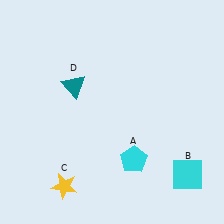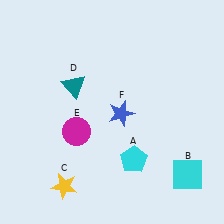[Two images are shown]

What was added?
A magenta circle (E), a blue star (F) were added in Image 2.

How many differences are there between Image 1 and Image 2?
There are 2 differences between the two images.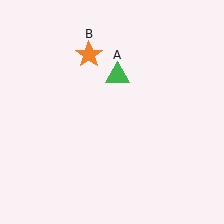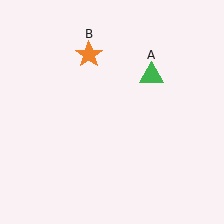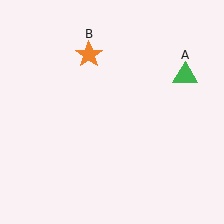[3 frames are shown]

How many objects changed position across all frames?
1 object changed position: green triangle (object A).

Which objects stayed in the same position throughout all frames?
Orange star (object B) remained stationary.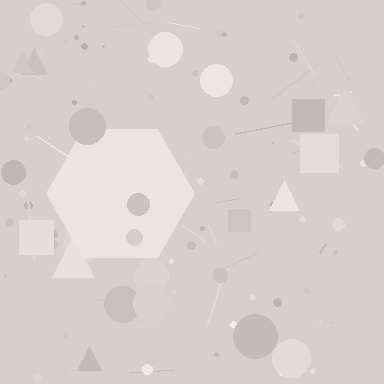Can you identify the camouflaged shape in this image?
The camouflaged shape is a hexagon.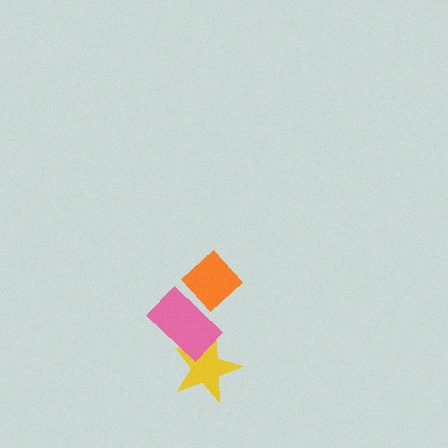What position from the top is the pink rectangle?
The pink rectangle is 2nd from the top.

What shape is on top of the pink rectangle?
The orange diamond is on top of the pink rectangle.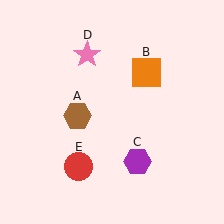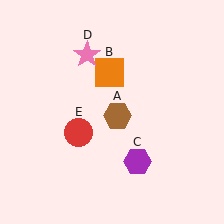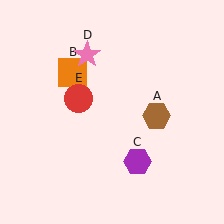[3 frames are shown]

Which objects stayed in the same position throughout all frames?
Purple hexagon (object C) and pink star (object D) remained stationary.